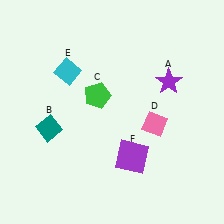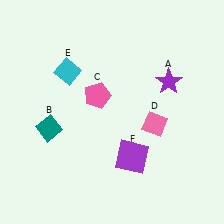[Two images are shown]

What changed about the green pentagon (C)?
In Image 1, C is green. In Image 2, it changed to pink.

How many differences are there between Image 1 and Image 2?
There is 1 difference between the two images.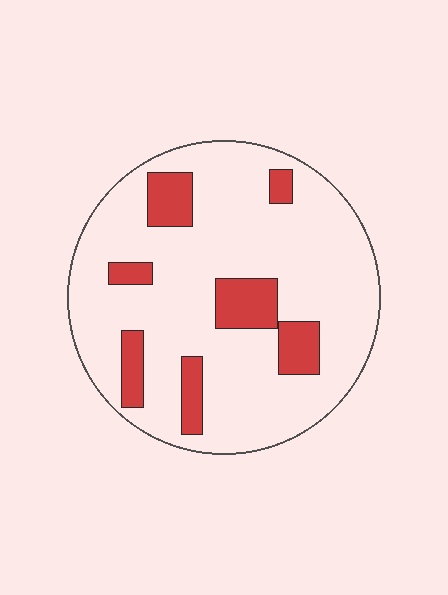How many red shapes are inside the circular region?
7.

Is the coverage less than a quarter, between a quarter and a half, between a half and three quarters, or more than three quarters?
Less than a quarter.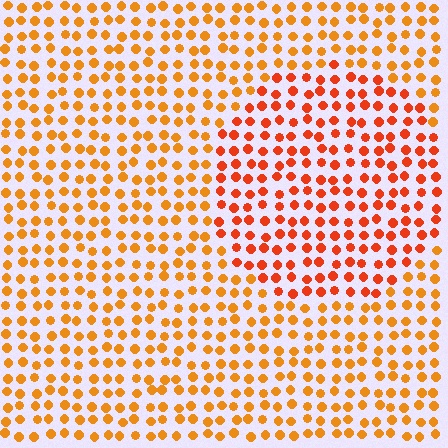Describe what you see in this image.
The image is filled with small orange elements in a uniform arrangement. A circle-shaped region is visible where the elements are tinted to a slightly different hue, forming a subtle color boundary.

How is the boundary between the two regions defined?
The boundary is defined purely by a slight shift in hue (about 23 degrees). Spacing, size, and orientation are identical on both sides.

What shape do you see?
I see a circle.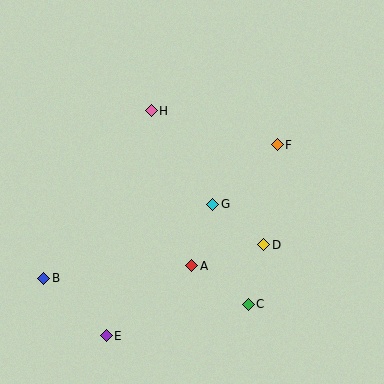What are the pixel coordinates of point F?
Point F is at (277, 145).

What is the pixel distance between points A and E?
The distance between A and E is 111 pixels.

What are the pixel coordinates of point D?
Point D is at (264, 245).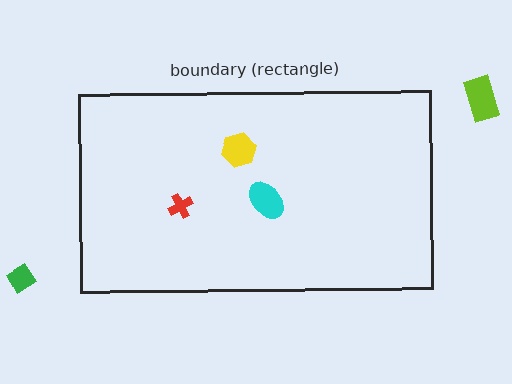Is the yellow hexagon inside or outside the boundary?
Inside.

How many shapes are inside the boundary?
3 inside, 2 outside.